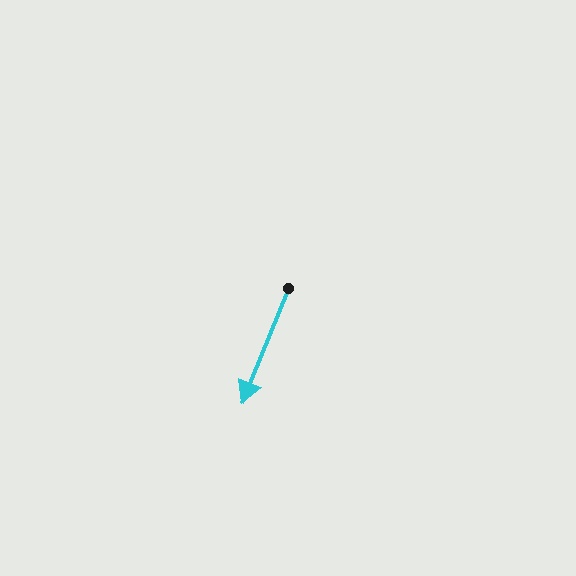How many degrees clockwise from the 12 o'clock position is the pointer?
Approximately 202 degrees.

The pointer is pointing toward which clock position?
Roughly 7 o'clock.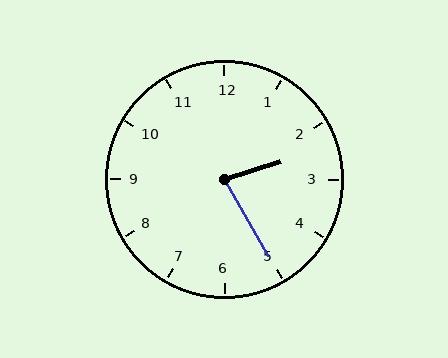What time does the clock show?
2:25.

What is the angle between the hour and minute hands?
Approximately 78 degrees.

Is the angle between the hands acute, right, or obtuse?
It is acute.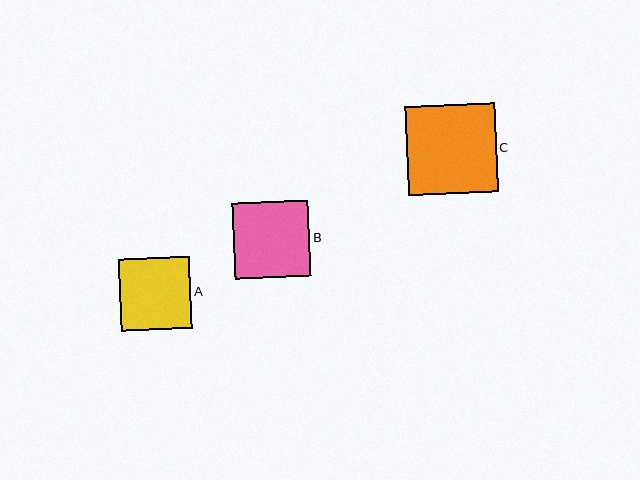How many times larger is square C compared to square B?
Square C is approximately 1.2 times the size of square B.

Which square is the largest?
Square C is the largest with a size of approximately 90 pixels.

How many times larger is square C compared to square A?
Square C is approximately 1.3 times the size of square A.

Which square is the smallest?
Square A is the smallest with a size of approximately 72 pixels.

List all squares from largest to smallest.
From largest to smallest: C, B, A.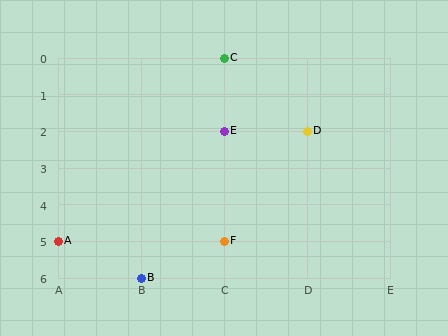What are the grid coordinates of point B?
Point B is at grid coordinates (B, 6).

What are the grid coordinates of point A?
Point A is at grid coordinates (A, 5).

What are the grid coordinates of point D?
Point D is at grid coordinates (D, 2).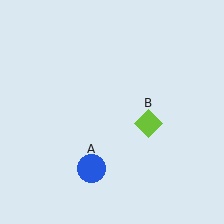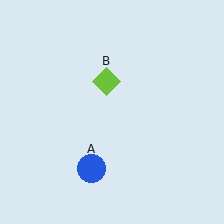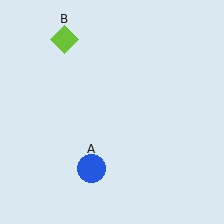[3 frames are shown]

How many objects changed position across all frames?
1 object changed position: lime diamond (object B).